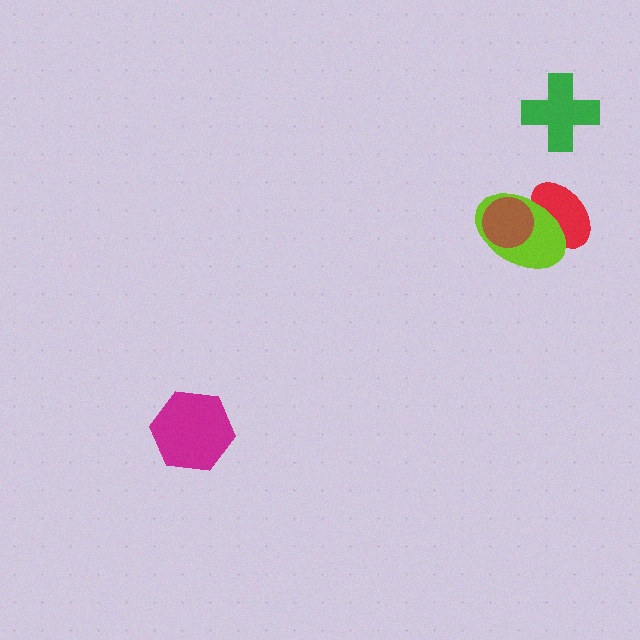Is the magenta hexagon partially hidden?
No, no other shape covers it.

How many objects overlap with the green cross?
0 objects overlap with the green cross.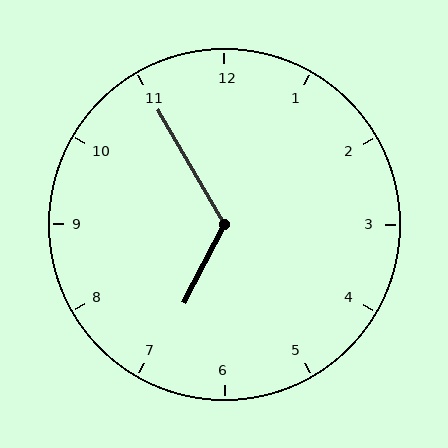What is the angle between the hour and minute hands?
Approximately 122 degrees.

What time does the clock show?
6:55.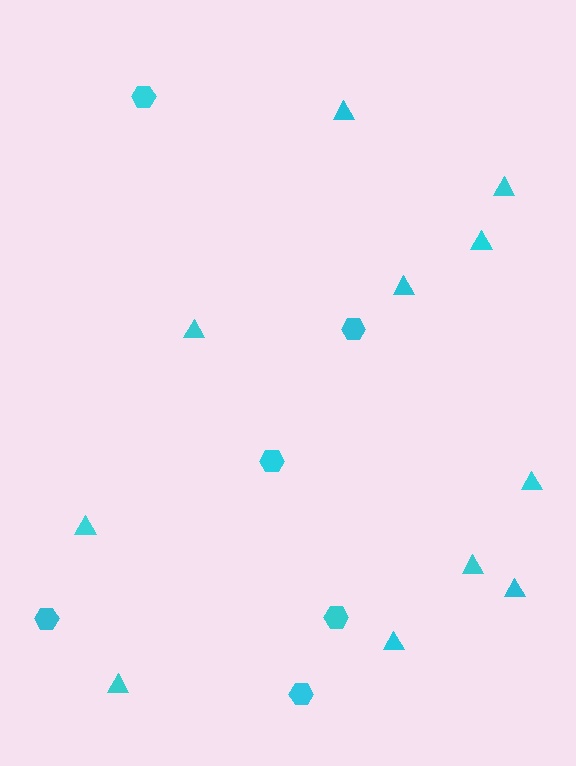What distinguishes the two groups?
There are 2 groups: one group of triangles (11) and one group of hexagons (6).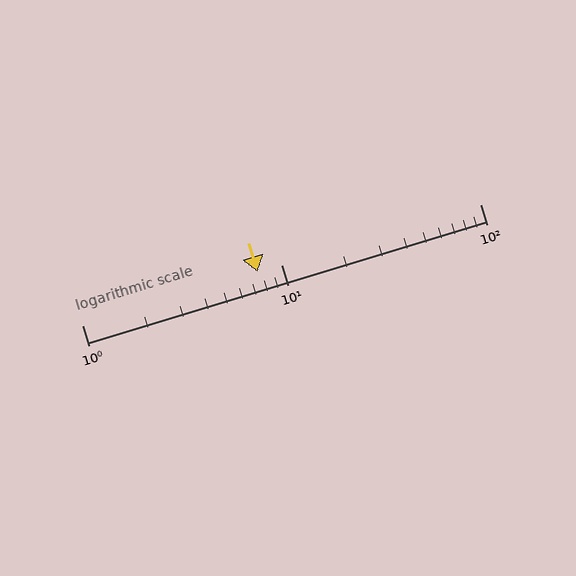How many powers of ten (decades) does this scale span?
The scale spans 2 decades, from 1 to 100.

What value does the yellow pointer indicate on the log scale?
The pointer indicates approximately 7.6.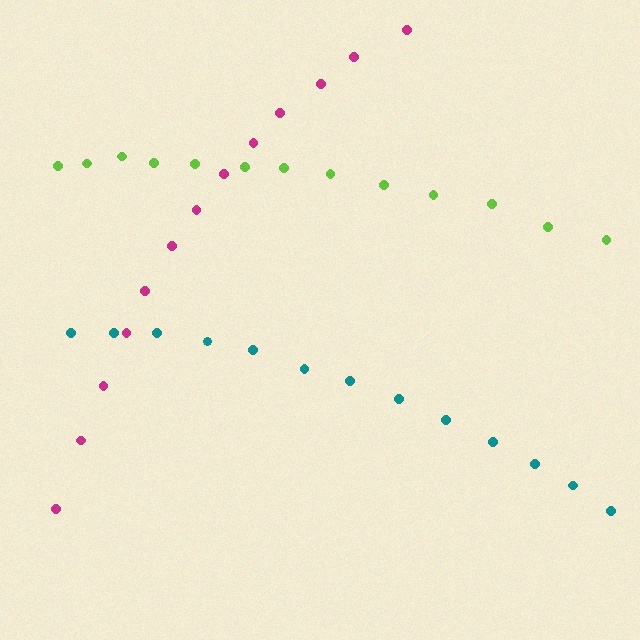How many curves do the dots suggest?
There are 3 distinct paths.